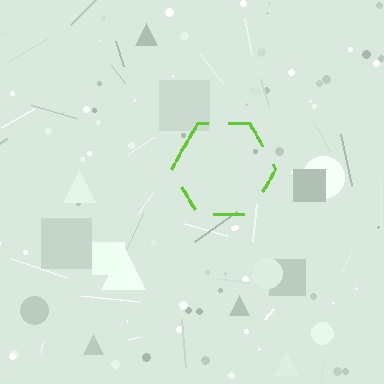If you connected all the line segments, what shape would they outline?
They would outline a hexagon.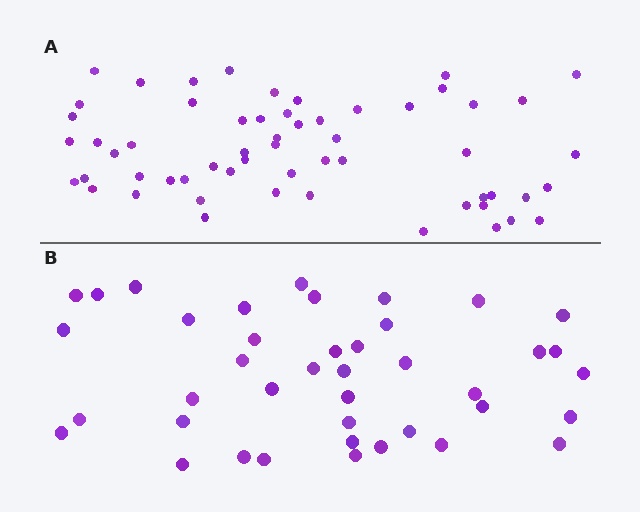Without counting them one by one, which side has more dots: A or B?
Region A (the top region) has more dots.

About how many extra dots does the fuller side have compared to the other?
Region A has approximately 15 more dots than region B.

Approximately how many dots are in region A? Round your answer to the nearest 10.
About 60 dots. (The exact count is 58, which rounds to 60.)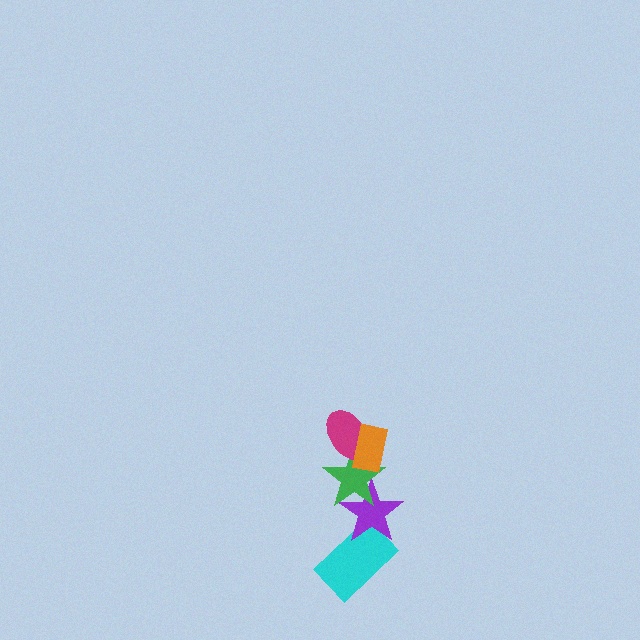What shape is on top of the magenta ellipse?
The orange rectangle is on top of the magenta ellipse.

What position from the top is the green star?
The green star is 3rd from the top.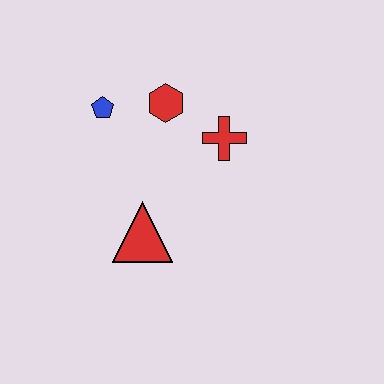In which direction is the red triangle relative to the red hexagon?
The red triangle is below the red hexagon.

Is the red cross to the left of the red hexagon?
No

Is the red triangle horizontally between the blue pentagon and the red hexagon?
Yes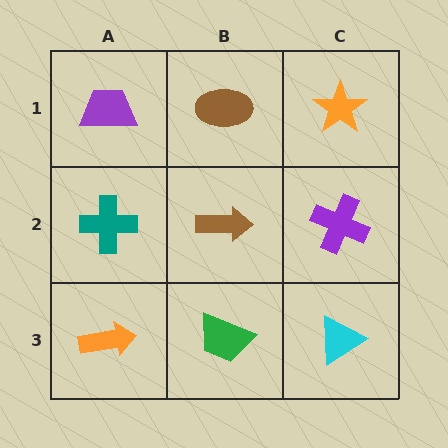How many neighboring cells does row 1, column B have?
3.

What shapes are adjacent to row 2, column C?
An orange star (row 1, column C), a cyan triangle (row 3, column C), a brown arrow (row 2, column B).